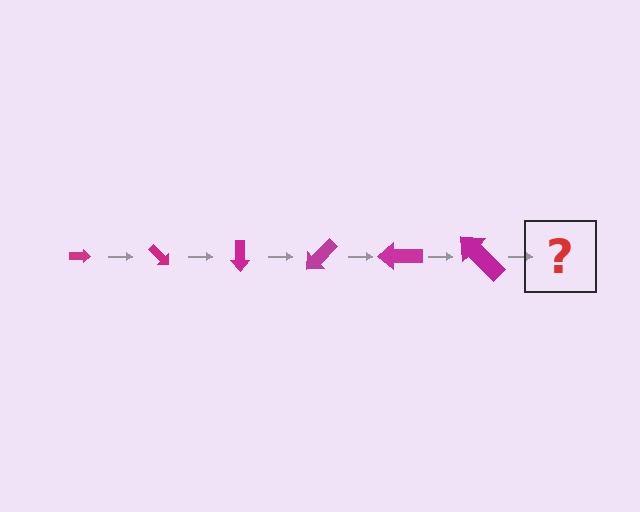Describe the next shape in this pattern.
It should be an arrow, larger than the previous one and rotated 270 degrees from the start.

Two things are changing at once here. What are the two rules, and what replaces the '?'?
The two rules are that the arrow grows larger each step and it rotates 45 degrees each step. The '?' should be an arrow, larger than the previous one and rotated 270 degrees from the start.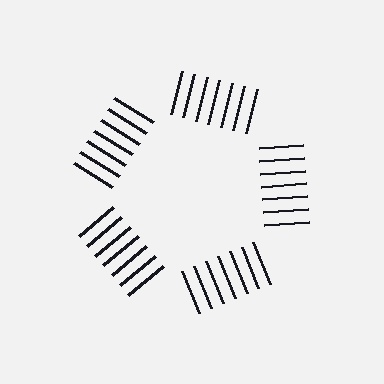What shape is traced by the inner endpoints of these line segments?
An illusory pentagon — the line segments terminate on its edges but no continuous stroke is drawn.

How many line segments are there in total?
35 — 7 along each of the 5 edges.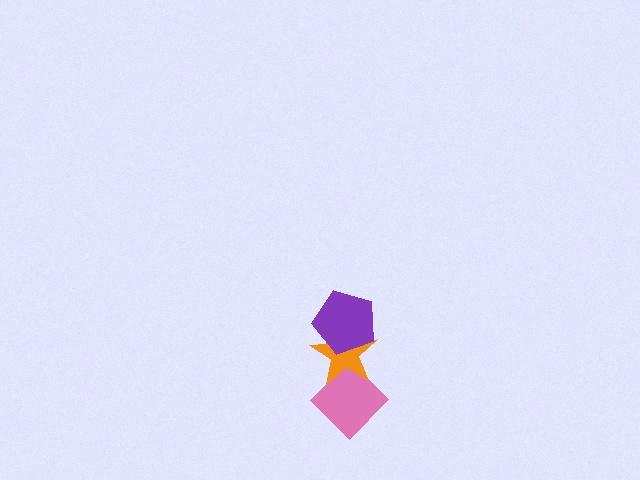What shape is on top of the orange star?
The purple pentagon is on top of the orange star.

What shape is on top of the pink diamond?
The orange star is on top of the pink diamond.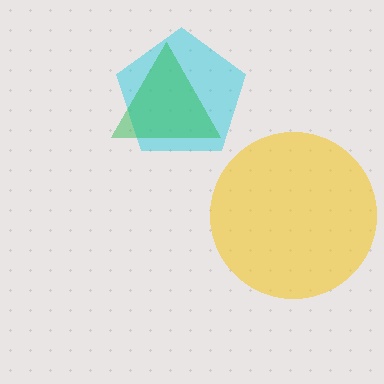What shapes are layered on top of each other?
The layered shapes are: a cyan pentagon, a green triangle, a yellow circle.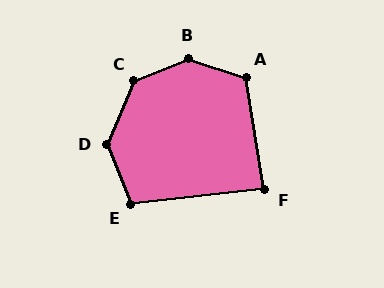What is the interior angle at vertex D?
Approximately 134 degrees (obtuse).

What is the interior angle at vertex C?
Approximately 136 degrees (obtuse).